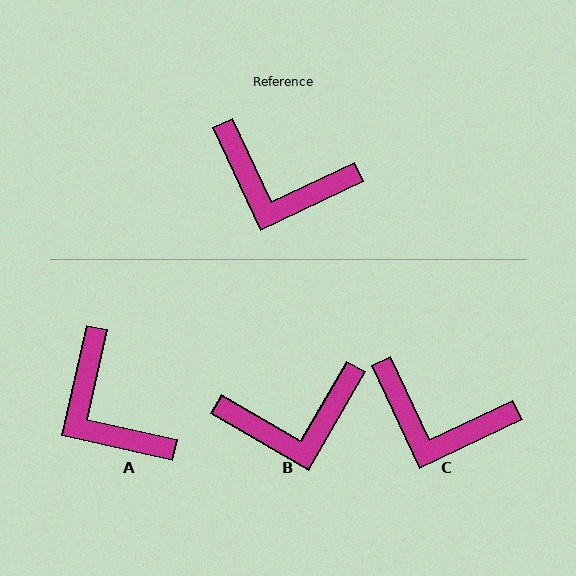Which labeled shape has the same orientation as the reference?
C.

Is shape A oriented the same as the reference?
No, it is off by about 38 degrees.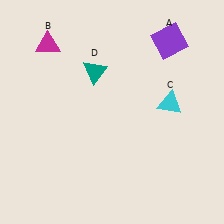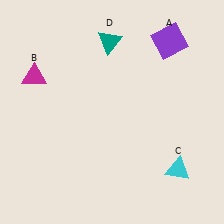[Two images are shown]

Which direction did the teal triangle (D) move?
The teal triangle (D) moved up.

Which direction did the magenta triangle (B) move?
The magenta triangle (B) moved down.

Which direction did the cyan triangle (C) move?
The cyan triangle (C) moved down.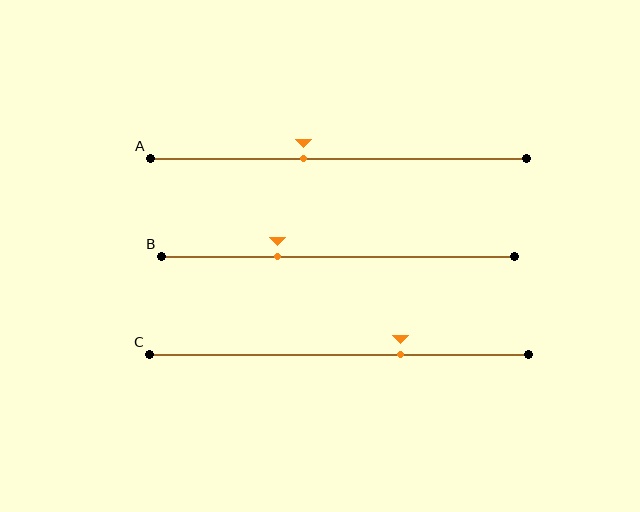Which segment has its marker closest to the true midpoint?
Segment A has its marker closest to the true midpoint.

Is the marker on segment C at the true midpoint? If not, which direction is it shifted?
No, the marker on segment C is shifted to the right by about 16% of the segment length.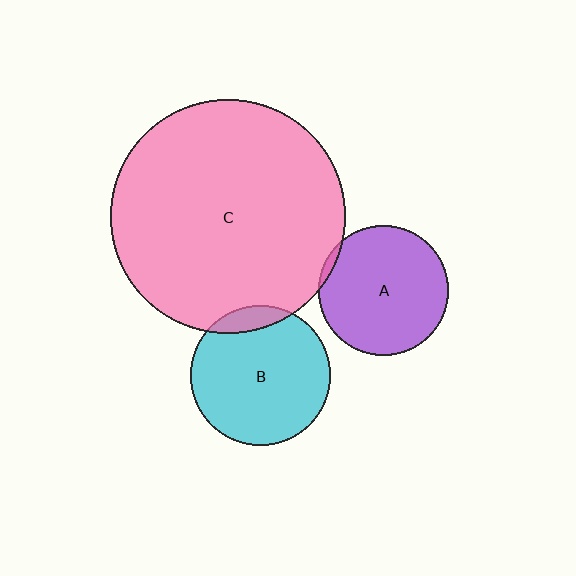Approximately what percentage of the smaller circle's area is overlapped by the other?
Approximately 10%.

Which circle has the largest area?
Circle C (pink).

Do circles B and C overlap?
Yes.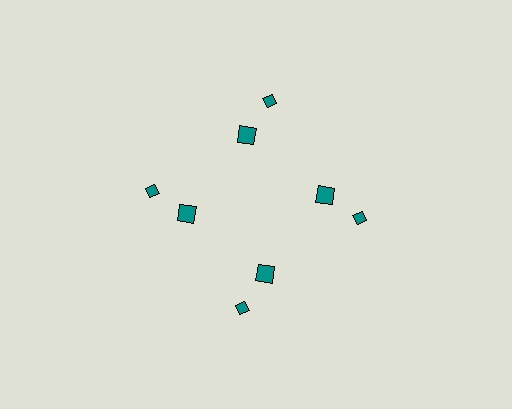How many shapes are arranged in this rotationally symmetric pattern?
There are 8 shapes, arranged in 4 groups of 2.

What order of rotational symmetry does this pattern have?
This pattern has 4-fold rotational symmetry.